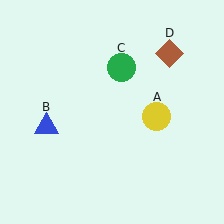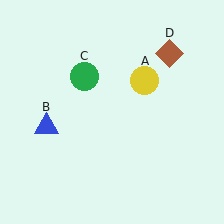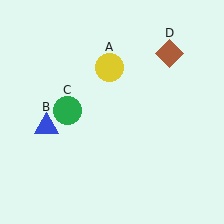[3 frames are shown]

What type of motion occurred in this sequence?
The yellow circle (object A), green circle (object C) rotated counterclockwise around the center of the scene.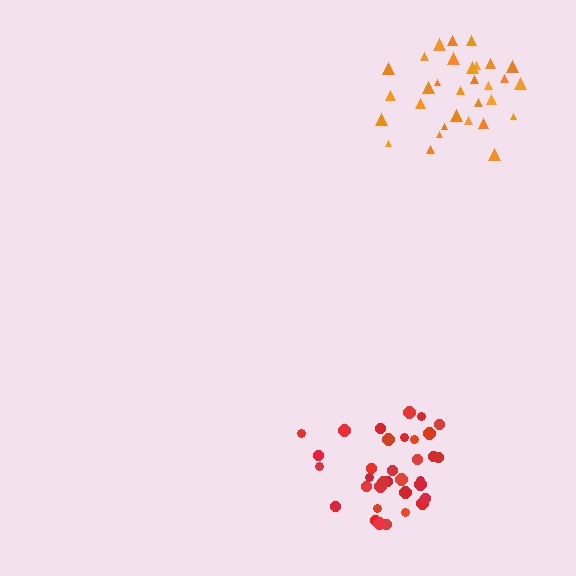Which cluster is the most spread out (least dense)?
Orange.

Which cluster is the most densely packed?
Red.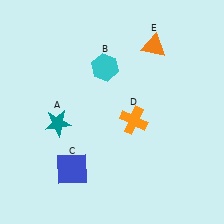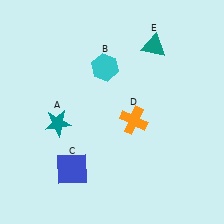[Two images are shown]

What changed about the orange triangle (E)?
In Image 1, E is orange. In Image 2, it changed to teal.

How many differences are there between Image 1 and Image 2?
There is 1 difference between the two images.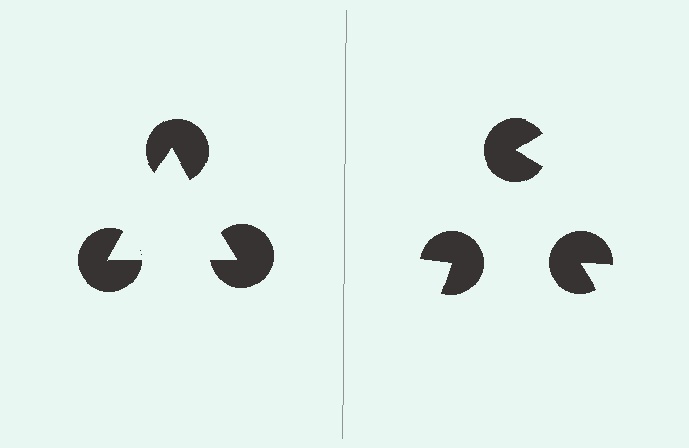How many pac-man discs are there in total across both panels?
6 — 3 on each side.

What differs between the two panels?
The pac-man discs are positioned identically on both sides; only the wedge orientations differ. On the left they align to a triangle; on the right they are misaligned.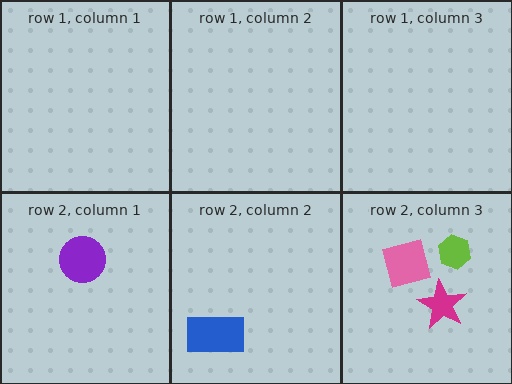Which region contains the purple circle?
The row 2, column 1 region.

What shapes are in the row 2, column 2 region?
The blue rectangle.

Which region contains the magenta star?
The row 2, column 3 region.